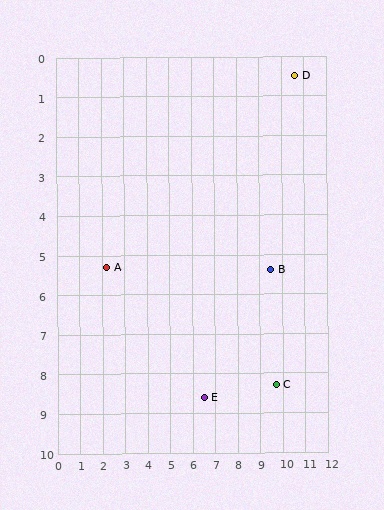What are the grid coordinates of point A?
Point A is at approximately (2.2, 5.3).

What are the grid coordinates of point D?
Point D is at approximately (10.6, 0.5).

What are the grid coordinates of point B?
Point B is at approximately (9.5, 5.4).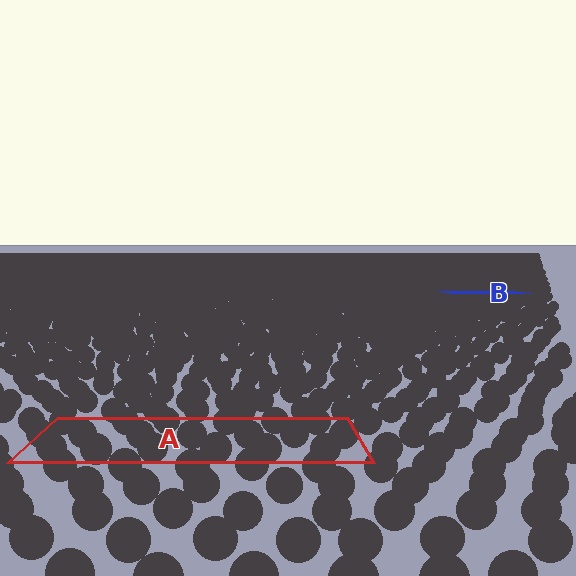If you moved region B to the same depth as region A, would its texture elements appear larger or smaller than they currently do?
They would appear larger. At a closer depth, the same texture elements are projected at a bigger on-screen size.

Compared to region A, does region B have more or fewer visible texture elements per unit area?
Region B has more texture elements per unit area — they are packed more densely because it is farther away.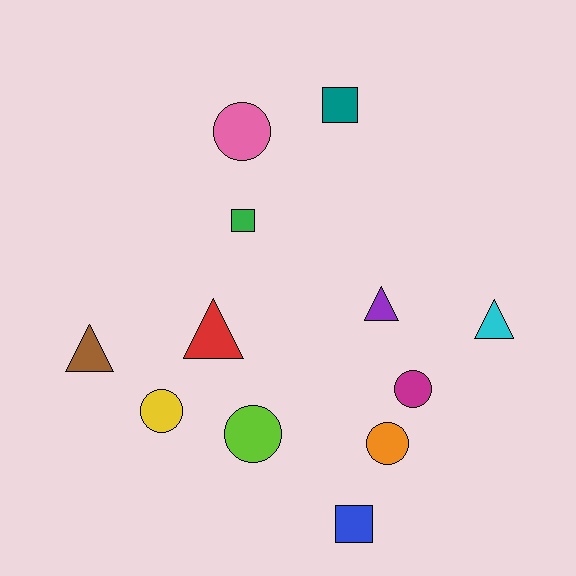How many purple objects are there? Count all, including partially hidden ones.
There is 1 purple object.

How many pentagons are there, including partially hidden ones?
There are no pentagons.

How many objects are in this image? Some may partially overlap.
There are 12 objects.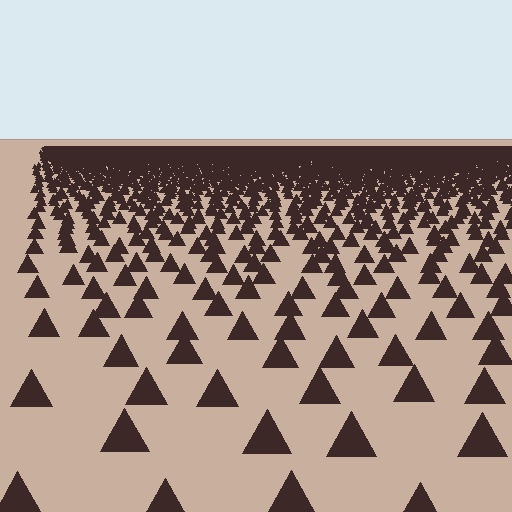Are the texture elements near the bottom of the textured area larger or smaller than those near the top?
Larger. Near the bottom, elements are closer to the viewer and appear at a bigger on-screen size.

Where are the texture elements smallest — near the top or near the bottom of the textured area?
Near the top.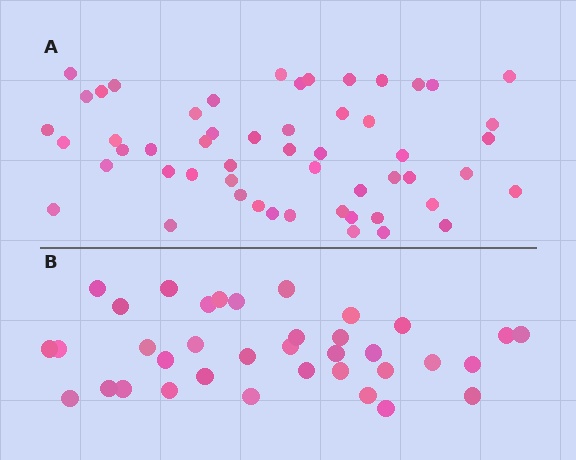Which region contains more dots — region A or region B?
Region A (the top region) has more dots.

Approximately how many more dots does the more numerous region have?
Region A has approximately 20 more dots than region B.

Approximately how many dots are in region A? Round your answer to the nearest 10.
About 50 dots. (The exact count is 54, which rounds to 50.)